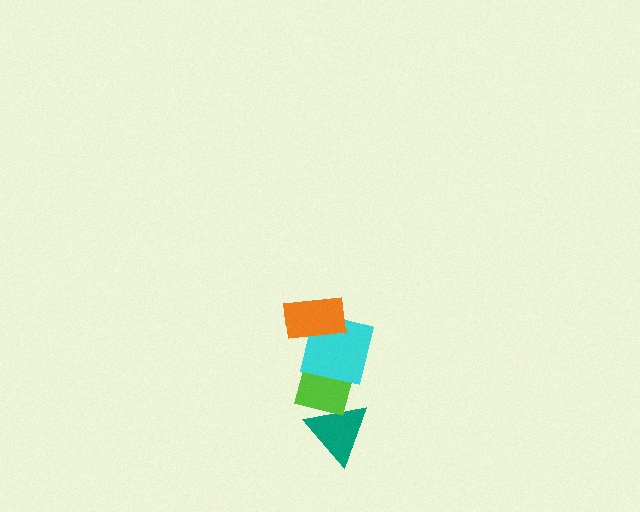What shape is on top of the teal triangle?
The lime square is on top of the teal triangle.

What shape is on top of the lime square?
The cyan square is on top of the lime square.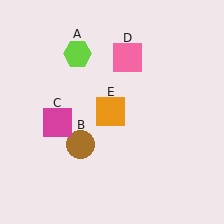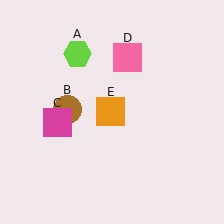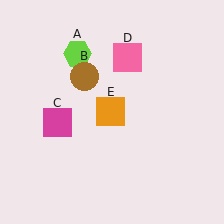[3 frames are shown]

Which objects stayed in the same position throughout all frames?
Lime hexagon (object A) and magenta square (object C) and pink square (object D) and orange square (object E) remained stationary.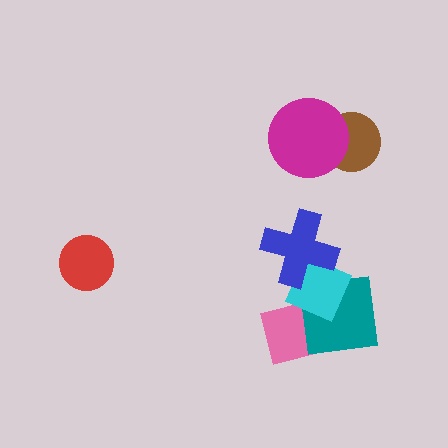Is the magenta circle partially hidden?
No, no other shape covers it.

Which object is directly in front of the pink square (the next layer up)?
The teal square is directly in front of the pink square.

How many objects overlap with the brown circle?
1 object overlaps with the brown circle.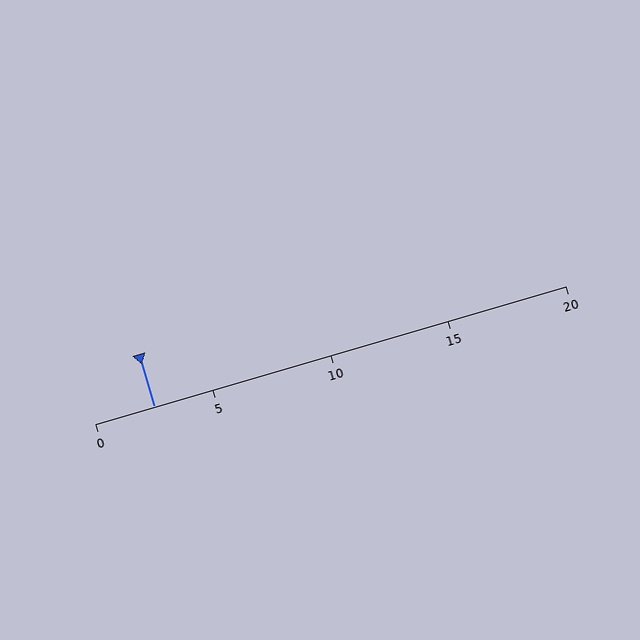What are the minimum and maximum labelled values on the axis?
The axis runs from 0 to 20.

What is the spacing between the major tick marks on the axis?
The major ticks are spaced 5 apart.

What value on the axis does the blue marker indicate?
The marker indicates approximately 2.5.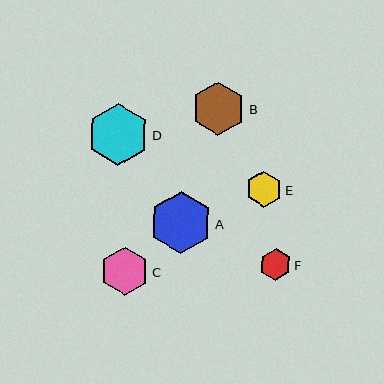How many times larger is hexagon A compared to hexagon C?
Hexagon A is approximately 1.3 times the size of hexagon C.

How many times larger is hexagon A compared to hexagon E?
Hexagon A is approximately 1.7 times the size of hexagon E.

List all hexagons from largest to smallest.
From largest to smallest: A, D, B, C, E, F.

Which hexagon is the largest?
Hexagon A is the largest with a size of approximately 62 pixels.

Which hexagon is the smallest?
Hexagon F is the smallest with a size of approximately 31 pixels.